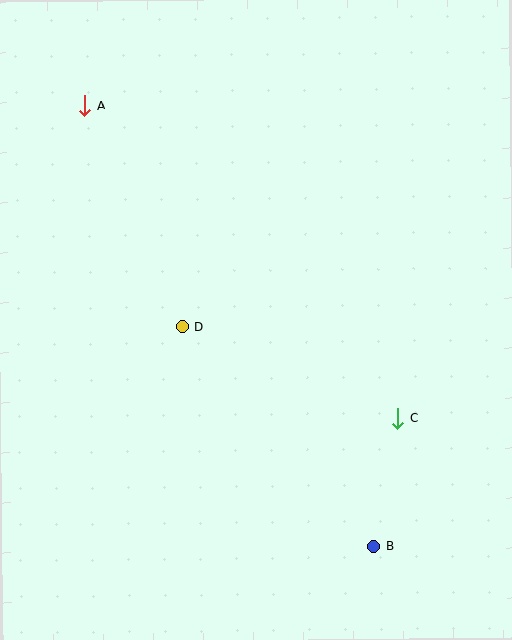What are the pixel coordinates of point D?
Point D is at (182, 326).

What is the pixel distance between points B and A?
The distance between B and A is 527 pixels.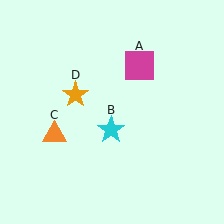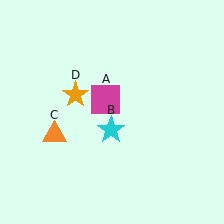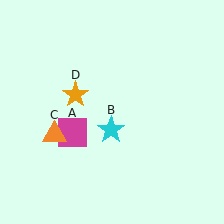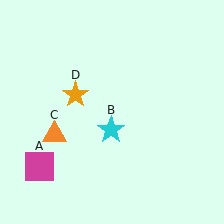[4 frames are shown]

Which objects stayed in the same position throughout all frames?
Cyan star (object B) and orange triangle (object C) and orange star (object D) remained stationary.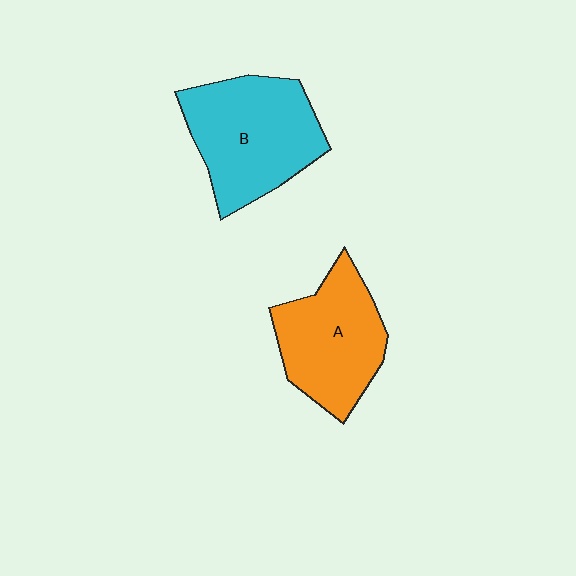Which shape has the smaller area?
Shape A (orange).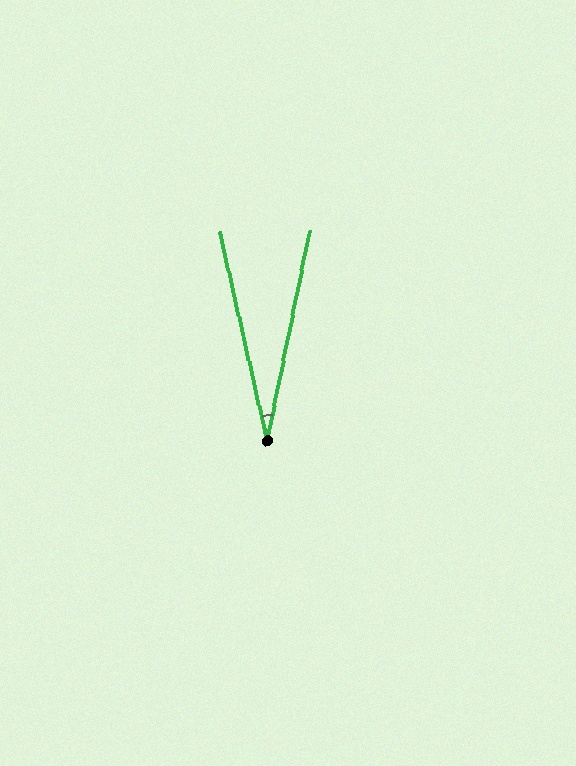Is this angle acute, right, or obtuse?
It is acute.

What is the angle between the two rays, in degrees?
Approximately 24 degrees.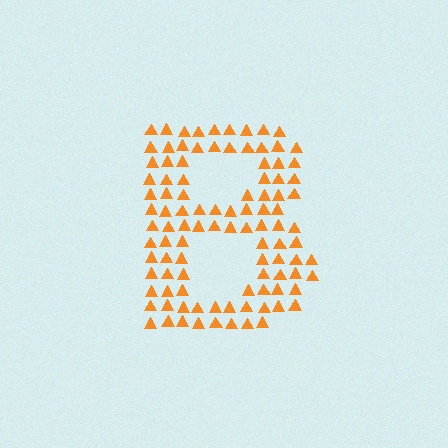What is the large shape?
The large shape is the letter B.